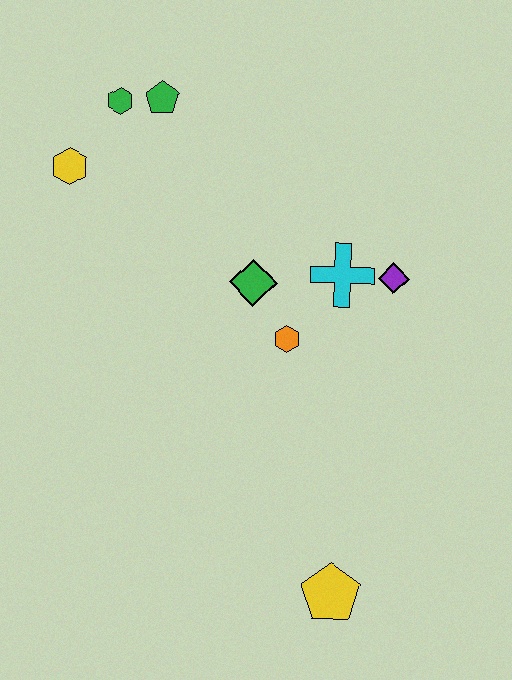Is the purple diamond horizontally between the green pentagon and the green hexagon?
No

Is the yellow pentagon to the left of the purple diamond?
Yes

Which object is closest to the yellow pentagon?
The orange hexagon is closest to the yellow pentagon.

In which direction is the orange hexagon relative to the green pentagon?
The orange hexagon is below the green pentagon.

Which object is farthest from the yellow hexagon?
The yellow pentagon is farthest from the yellow hexagon.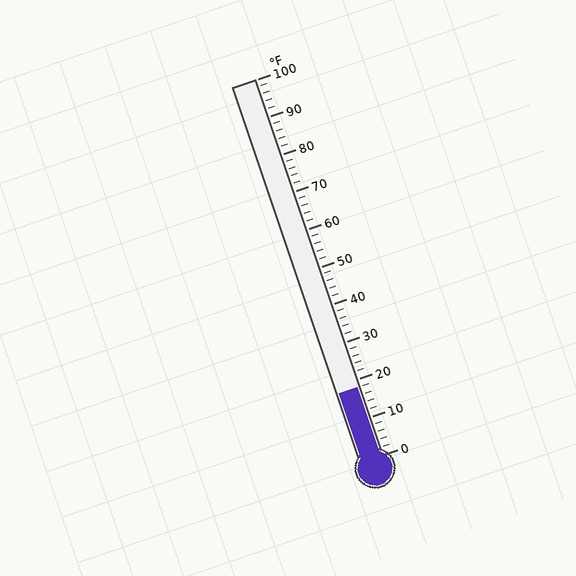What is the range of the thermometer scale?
The thermometer scale ranges from 0°F to 100°F.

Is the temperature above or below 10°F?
The temperature is above 10°F.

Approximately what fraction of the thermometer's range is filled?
The thermometer is filled to approximately 20% of its range.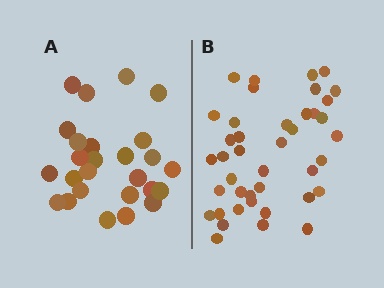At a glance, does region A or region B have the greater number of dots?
Region B (the right region) has more dots.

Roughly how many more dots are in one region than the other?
Region B has approximately 15 more dots than region A.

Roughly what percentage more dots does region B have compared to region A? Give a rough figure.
About 60% more.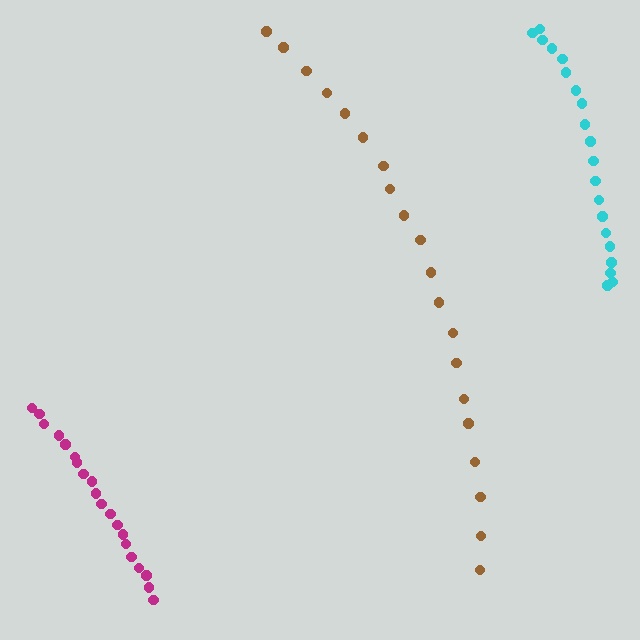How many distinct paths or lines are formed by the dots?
There are 3 distinct paths.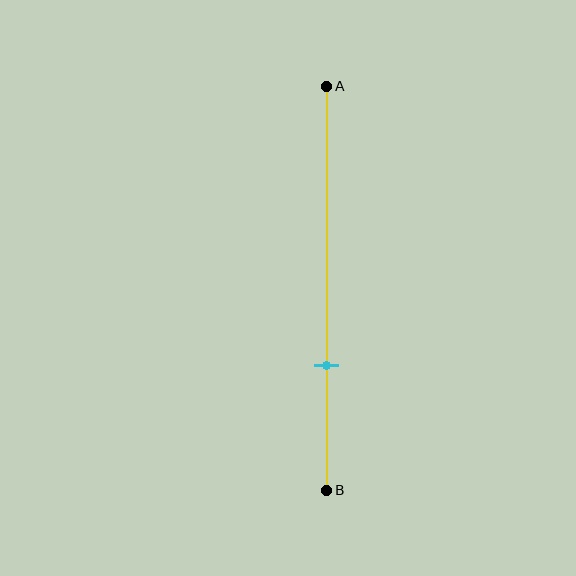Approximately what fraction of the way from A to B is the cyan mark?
The cyan mark is approximately 70% of the way from A to B.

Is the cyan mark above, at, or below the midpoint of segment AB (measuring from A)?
The cyan mark is below the midpoint of segment AB.